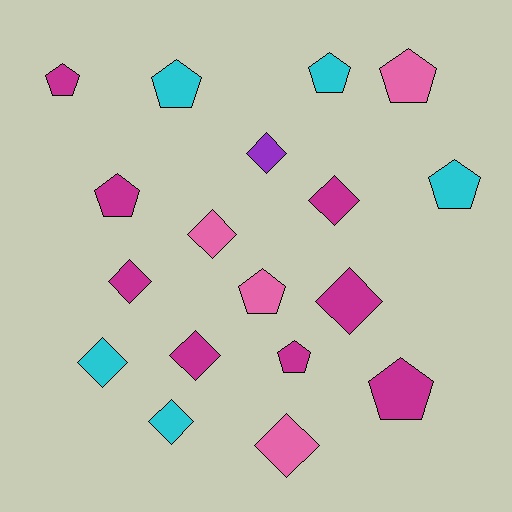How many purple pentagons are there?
There are no purple pentagons.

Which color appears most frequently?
Magenta, with 8 objects.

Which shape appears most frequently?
Diamond, with 9 objects.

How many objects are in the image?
There are 18 objects.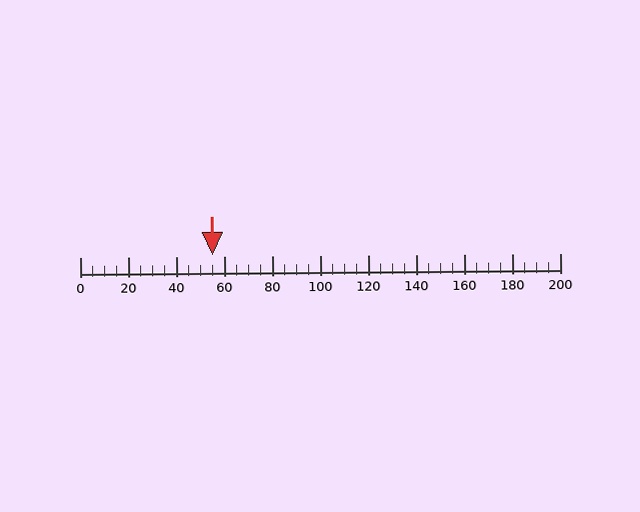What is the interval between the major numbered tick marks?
The major tick marks are spaced 20 units apart.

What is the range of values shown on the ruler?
The ruler shows values from 0 to 200.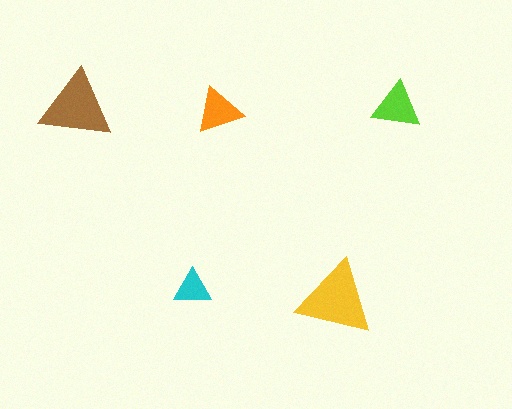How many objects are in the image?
There are 5 objects in the image.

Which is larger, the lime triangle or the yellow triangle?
The yellow one.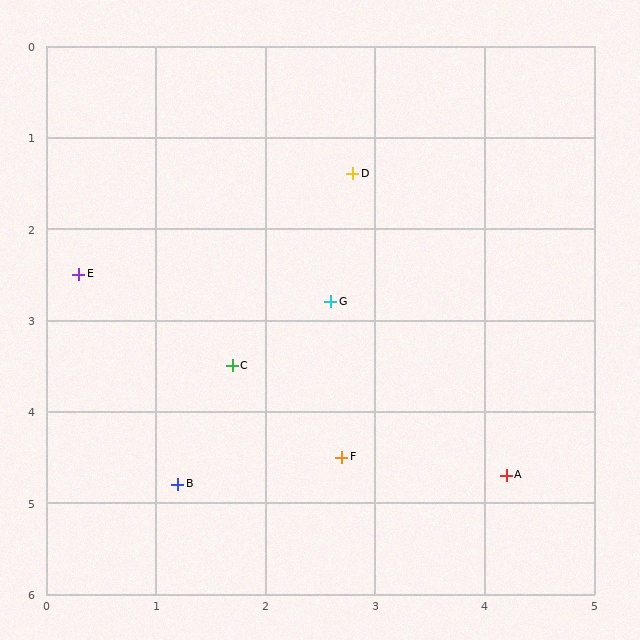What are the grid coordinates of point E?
Point E is at approximately (0.3, 2.5).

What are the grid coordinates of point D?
Point D is at approximately (2.8, 1.4).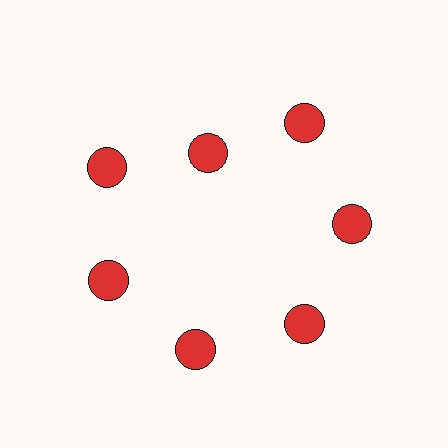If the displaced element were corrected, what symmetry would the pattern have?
It would have 7-fold rotational symmetry — the pattern would map onto itself every 51 degrees.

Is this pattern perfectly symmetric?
No. The 7 red circles are arranged in a ring, but one element near the 12 o'clock position is pulled inward toward the center, breaking the 7-fold rotational symmetry.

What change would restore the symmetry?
The symmetry would be restored by moving it outward, back onto the ring so that all 7 circles sit at equal angles and equal distance from the center.